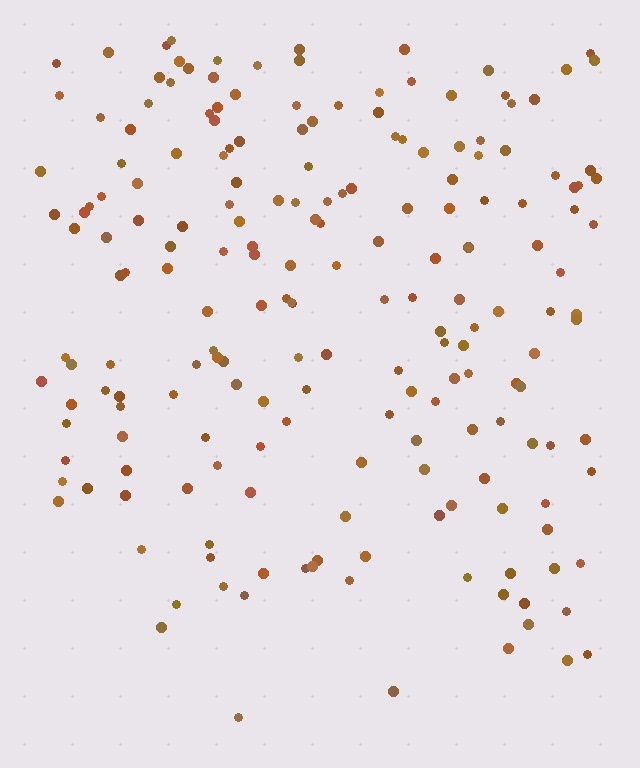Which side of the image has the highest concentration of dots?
The top.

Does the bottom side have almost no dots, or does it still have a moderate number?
Still a moderate number, just noticeably fewer than the top.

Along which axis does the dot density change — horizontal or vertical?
Vertical.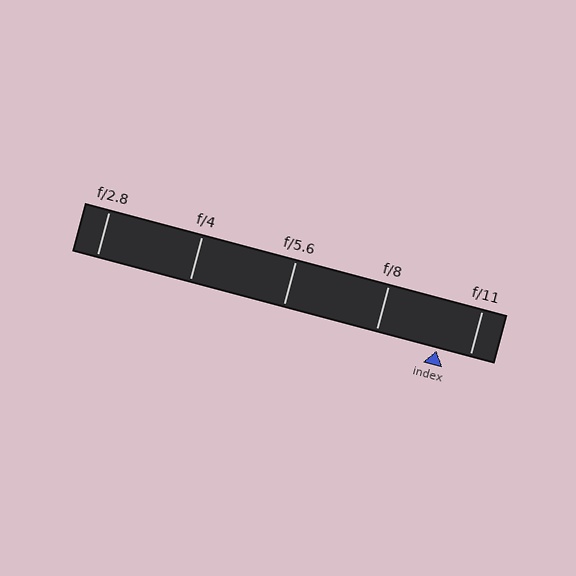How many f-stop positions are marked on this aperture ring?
There are 5 f-stop positions marked.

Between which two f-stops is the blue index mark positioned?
The index mark is between f/8 and f/11.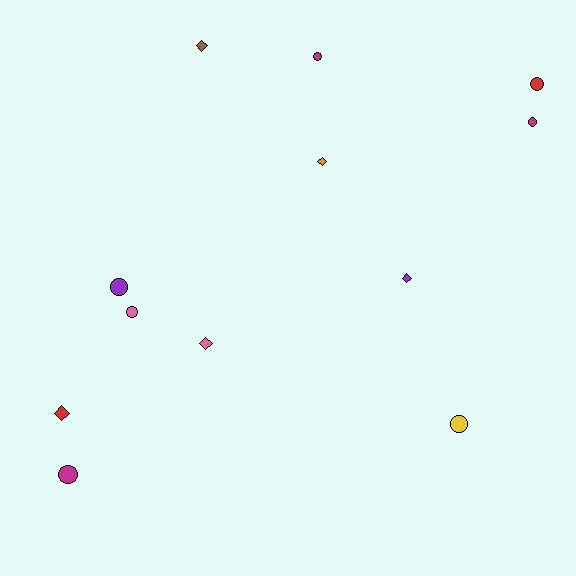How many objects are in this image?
There are 12 objects.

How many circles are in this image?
There are 7 circles.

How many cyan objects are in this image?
There are no cyan objects.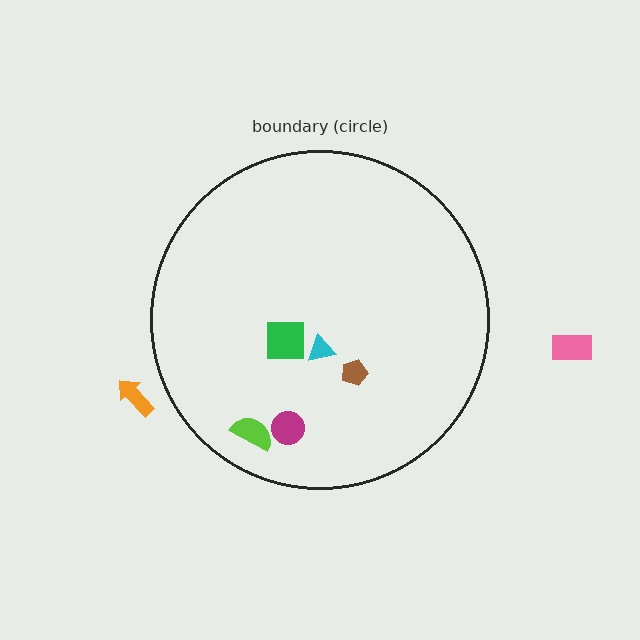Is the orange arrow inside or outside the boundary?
Outside.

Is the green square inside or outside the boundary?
Inside.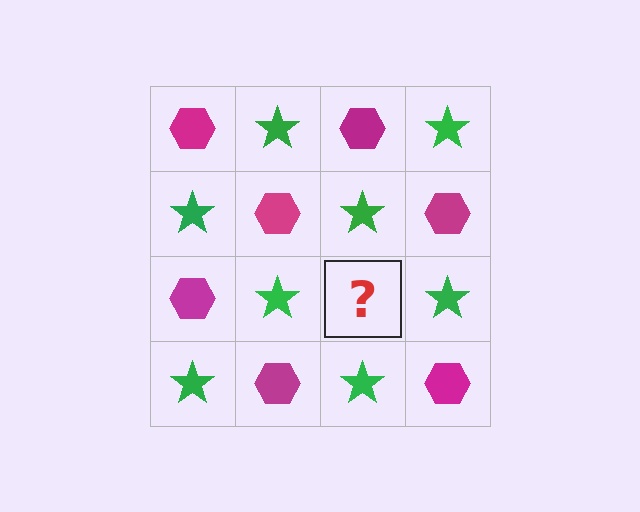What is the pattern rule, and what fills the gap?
The rule is that it alternates magenta hexagon and green star in a checkerboard pattern. The gap should be filled with a magenta hexagon.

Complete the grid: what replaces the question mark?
The question mark should be replaced with a magenta hexagon.